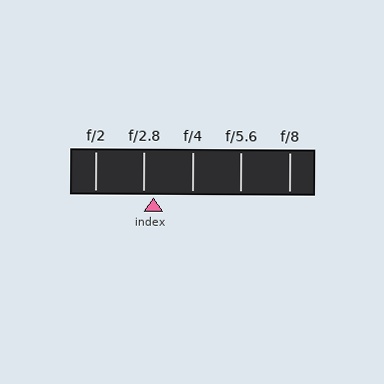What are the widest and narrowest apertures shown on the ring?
The widest aperture shown is f/2 and the narrowest is f/8.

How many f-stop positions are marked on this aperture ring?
There are 5 f-stop positions marked.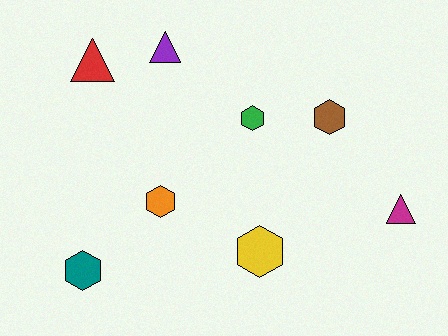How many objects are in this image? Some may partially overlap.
There are 8 objects.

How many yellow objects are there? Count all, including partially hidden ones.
There is 1 yellow object.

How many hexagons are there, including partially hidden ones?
There are 5 hexagons.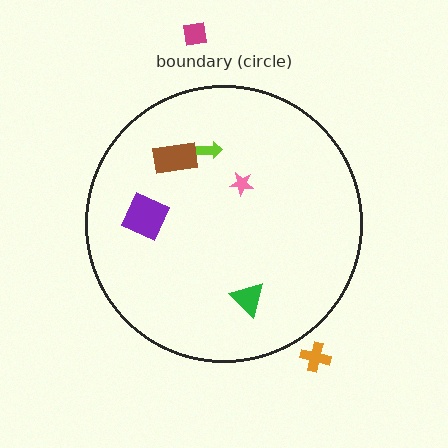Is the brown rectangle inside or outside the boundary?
Inside.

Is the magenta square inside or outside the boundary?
Outside.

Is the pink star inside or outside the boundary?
Inside.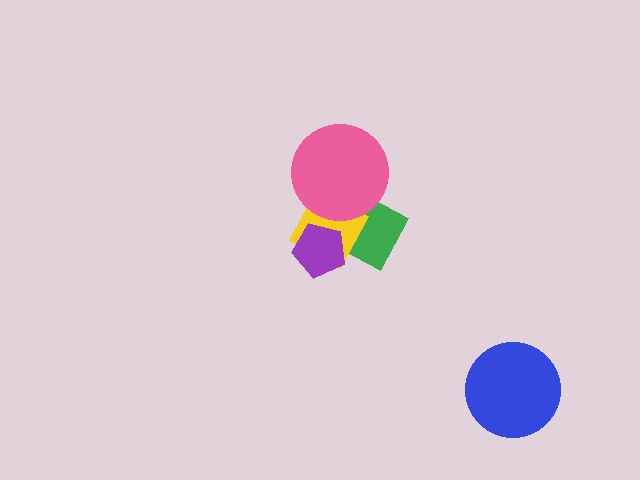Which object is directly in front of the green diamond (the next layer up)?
The yellow diamond is directly in front of the green diamond.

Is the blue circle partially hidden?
No, no other shape covers it.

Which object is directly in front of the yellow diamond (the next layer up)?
The purple pentagon is directly in front of the yellow diamond.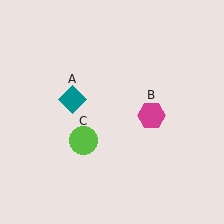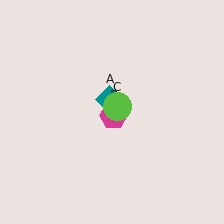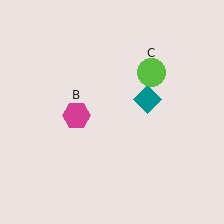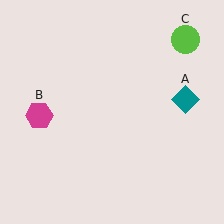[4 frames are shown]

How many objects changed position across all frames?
3 objects changed position: teal diamond (object A), magenta hexagon (object B), lime circle (object C).